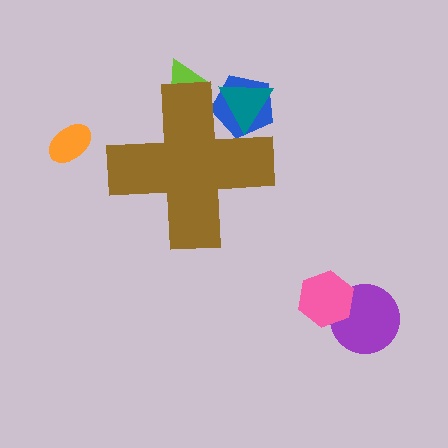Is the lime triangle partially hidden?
Yes, the lime triangle is partially hidden behind the brown cross.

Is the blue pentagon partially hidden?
Yes, the blue pentagon is partially hidden behind the brown cross.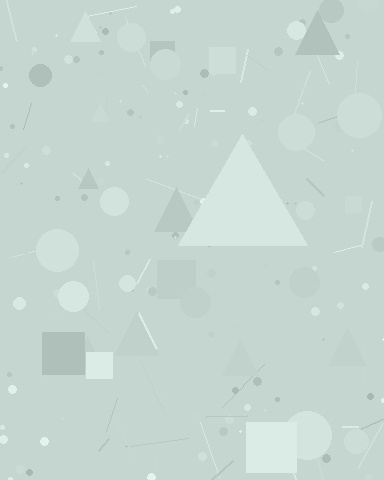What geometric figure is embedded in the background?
A triangle is embedded in the background.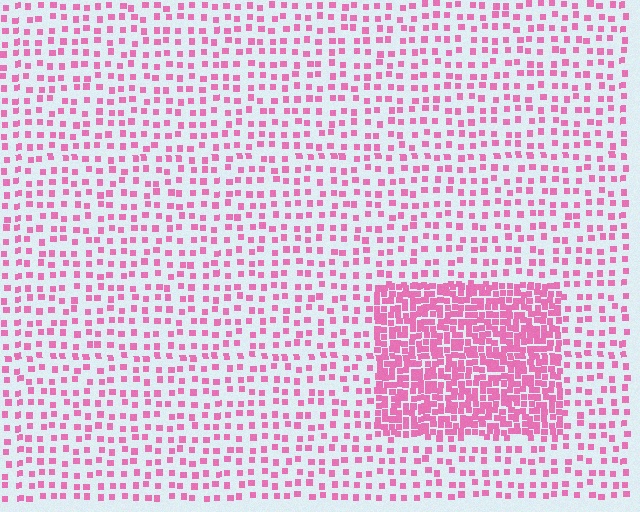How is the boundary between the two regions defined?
The boundary is defined by a change in element density (approximately 2.8x ratio). All elements are the same color, size, and shape.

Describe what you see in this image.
The image contains small pink elements arranged at two different densities. A rectangle-shaped region is visible where the elements are more densely packed than the surrounding area.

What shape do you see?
I see a rectangle.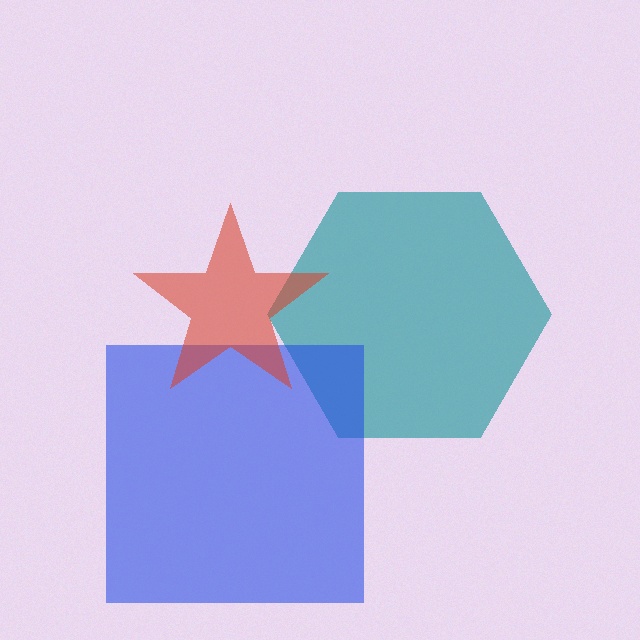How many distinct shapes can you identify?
There are 3 distinct shapes: a teal hexagon, a blue square, a red star.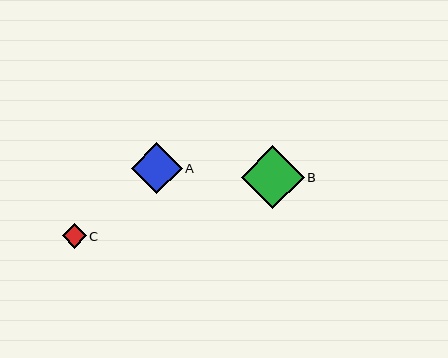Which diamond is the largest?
Diamond B is the largest with a size of approximately 63 pixels.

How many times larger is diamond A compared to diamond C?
Diamond A is approximately 2.1 times the size of diamond C.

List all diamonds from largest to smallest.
From largest to smallest: B, A, C.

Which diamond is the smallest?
Diamond C is the smallest with a size of approximately 24 pixels.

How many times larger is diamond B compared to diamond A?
Diamond B is approximately 1.2 times the size of diamond A.